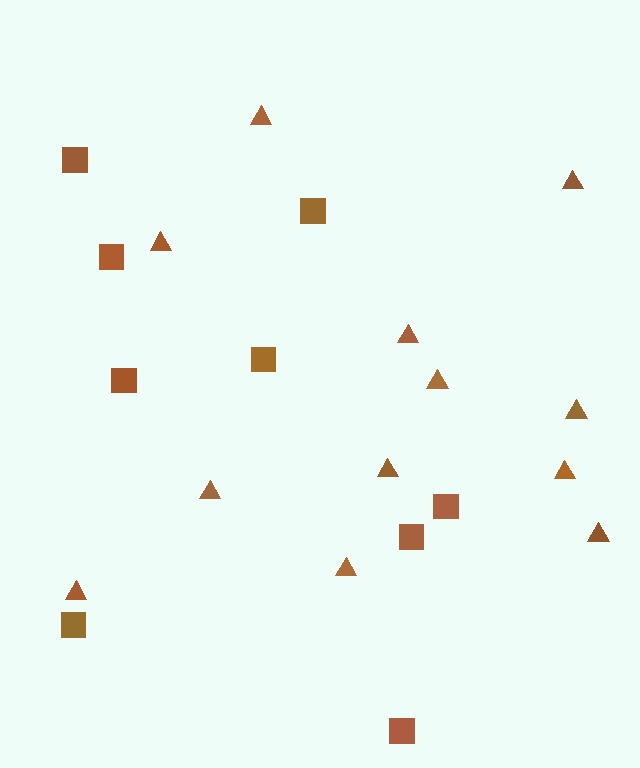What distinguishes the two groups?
There are 2 groups: one group of squares (9) and one group of triangles (12).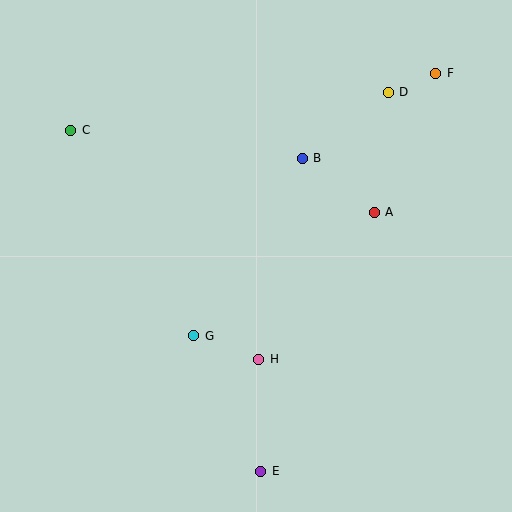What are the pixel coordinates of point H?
Point H is at (259, 359).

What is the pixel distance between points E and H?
The distance between E and H is 112 pixels.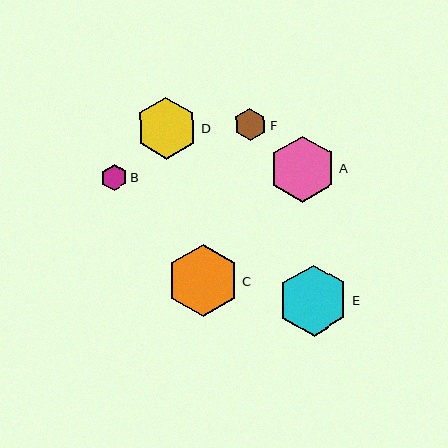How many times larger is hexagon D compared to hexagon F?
Hexagon D is approximately 1.9 times the size of hexagon F.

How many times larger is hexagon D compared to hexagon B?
Hexagon D is approximately 2.4 times the size of hexagon B.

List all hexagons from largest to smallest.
From largest to smallest: C, E, A, D, F, B.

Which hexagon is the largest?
Hexagon C is the largest with a size of approximately 72 pixels.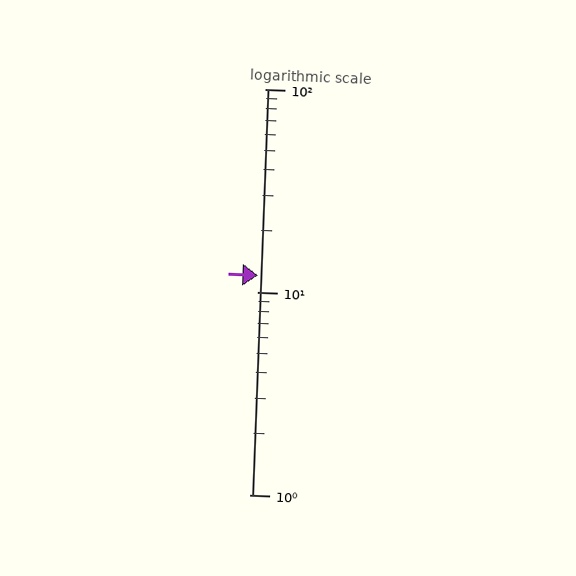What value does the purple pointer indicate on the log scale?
The pointer indicates approximately 12.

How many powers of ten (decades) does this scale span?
The scale spans 2 decades, from 1 to 100.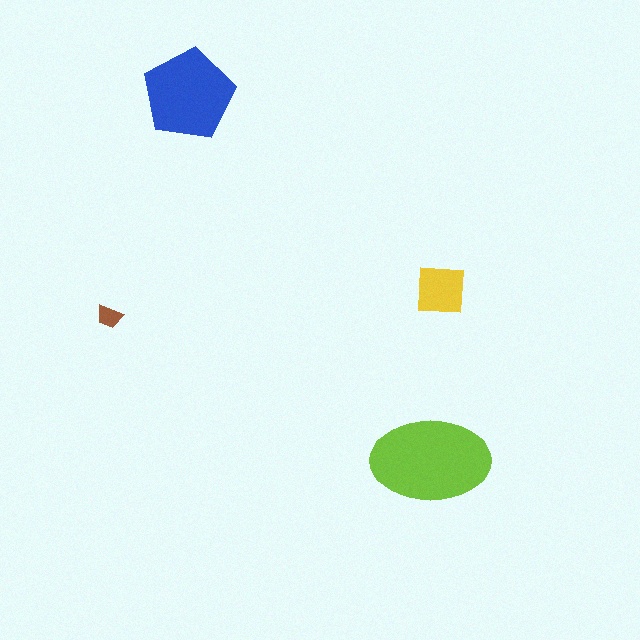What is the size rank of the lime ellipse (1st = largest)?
1st.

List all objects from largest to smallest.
The lime ellipse, the blue pentagon, the yellow square, the brown trapezoid.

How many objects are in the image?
There are 4 objects in the image.